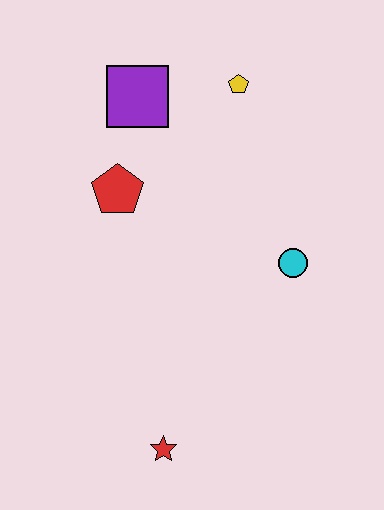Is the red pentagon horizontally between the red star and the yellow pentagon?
No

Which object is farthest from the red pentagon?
The red star is farthest from the red pentagon.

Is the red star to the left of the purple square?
No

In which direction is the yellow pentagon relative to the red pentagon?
The yellow pentagon is to the right of the red pentagon.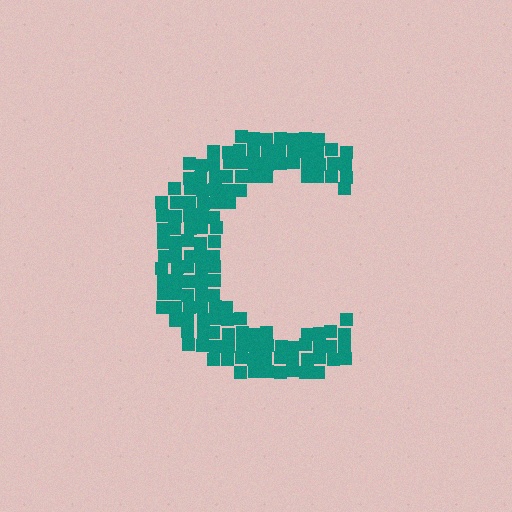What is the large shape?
The large shape is the letter C.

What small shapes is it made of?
It is made of small squares.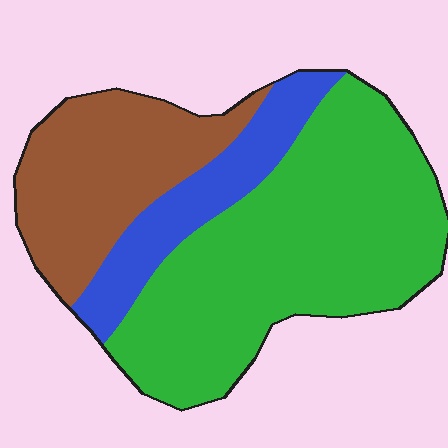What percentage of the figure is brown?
Brown takes up about one quarter (1/4) of the figure.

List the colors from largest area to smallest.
From largest to smallest: green, brown, blue.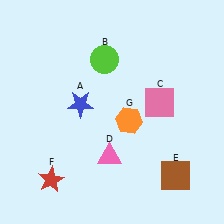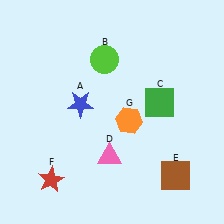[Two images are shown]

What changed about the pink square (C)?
In Image 1, C is pink. In Image 2, it changed to green.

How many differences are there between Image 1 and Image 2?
There is 1 difference between the two images.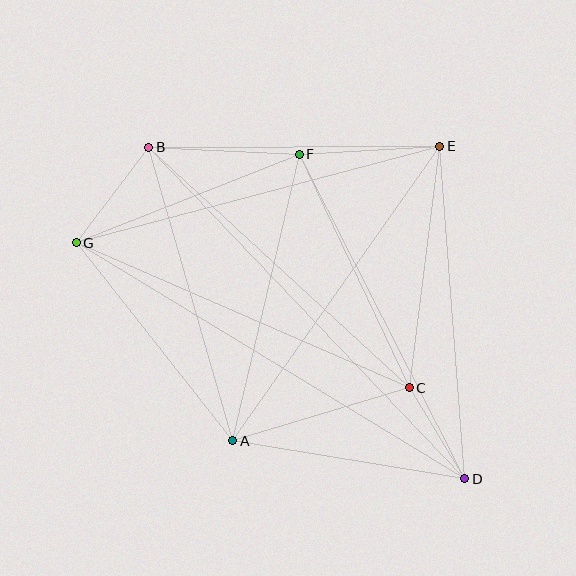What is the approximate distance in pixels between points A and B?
The distance between A and B is approximately 306 pixels.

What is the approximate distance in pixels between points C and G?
The distance between C and G is approximately 363 pixels.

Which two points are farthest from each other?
Points B and D are farthest from each other.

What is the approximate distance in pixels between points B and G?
The distance between B and G is approximately 120 pixels.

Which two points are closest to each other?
Points C and D are closest to each other.